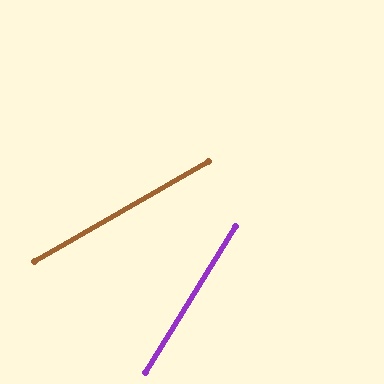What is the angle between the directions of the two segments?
Approximately 29 degrees.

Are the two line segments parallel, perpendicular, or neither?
Neither parallel nor perpendicular — they differ by about 29°.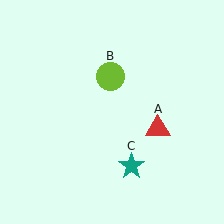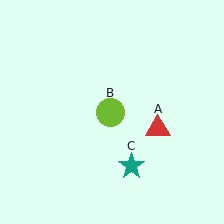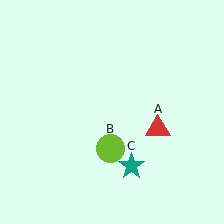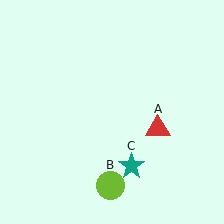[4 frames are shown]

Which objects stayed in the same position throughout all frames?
Red triangle (object A) and teal star (object C) remained stationary.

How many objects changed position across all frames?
1 object changed position: lime circle (object B).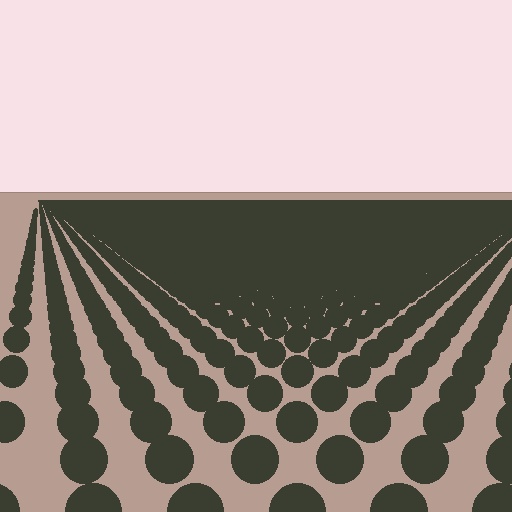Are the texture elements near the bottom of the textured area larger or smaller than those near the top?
Larger. Near the bottom, elements are closer to the viewer and appear at a bigger on-screen size.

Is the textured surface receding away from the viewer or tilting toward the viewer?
The surface is receding away from the viewer. Texture elements get smaller and denser toward the top.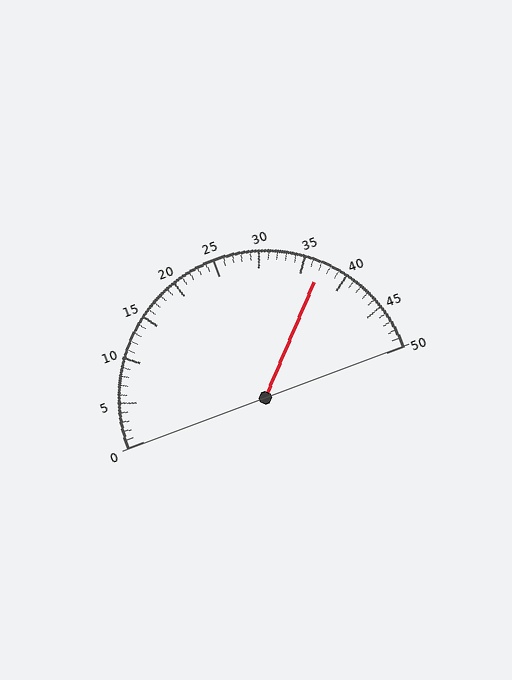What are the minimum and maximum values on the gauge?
The gauge ranges from 0 to 50.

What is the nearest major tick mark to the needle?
The nearest major tick mark is 35.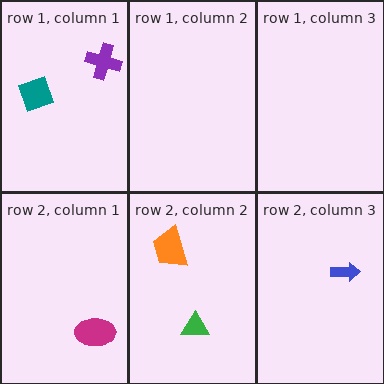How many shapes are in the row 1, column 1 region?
2.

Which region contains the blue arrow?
The row 2, column 3 region.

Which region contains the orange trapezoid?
The row 2, column 2 region.